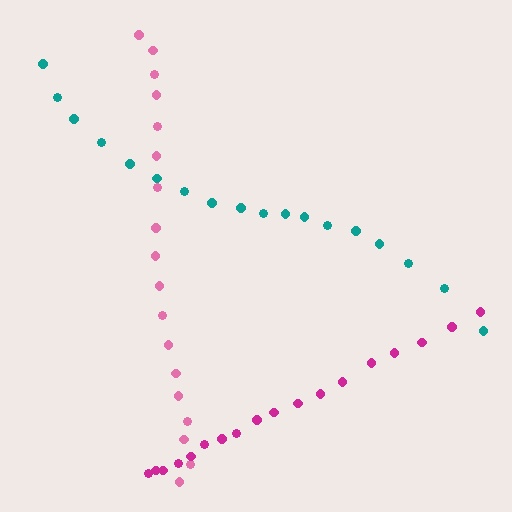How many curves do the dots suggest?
There are 3 distinct paths.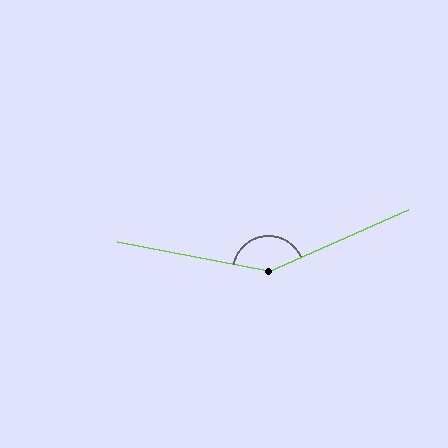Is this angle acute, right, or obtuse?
It is obtuse.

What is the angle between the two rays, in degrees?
Approximately 145 degrees.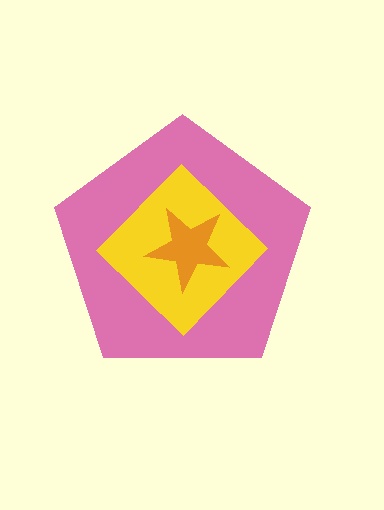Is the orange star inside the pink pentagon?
Yes.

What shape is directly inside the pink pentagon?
The yellow diamond.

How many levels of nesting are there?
3.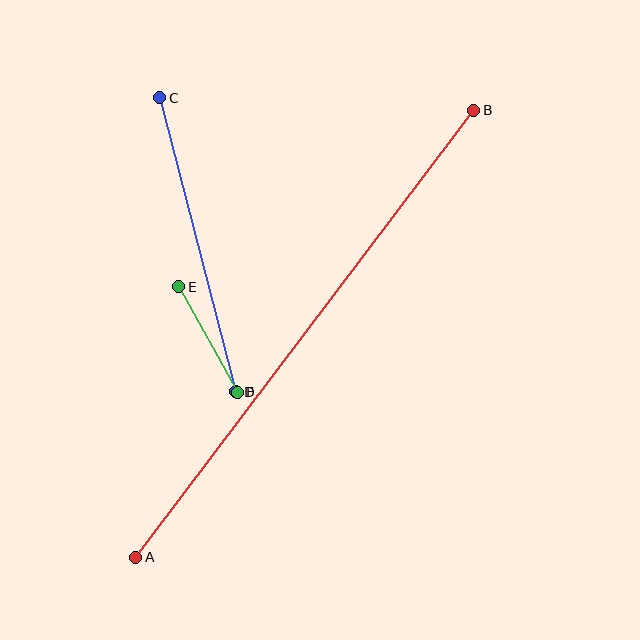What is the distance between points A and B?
The distance is approximately 560 pixels.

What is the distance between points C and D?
The distance is approximately 303 pixels.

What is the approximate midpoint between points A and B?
The midpoint is at approximately (305, 334) pixels.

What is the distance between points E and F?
The distance is approximately 121 pixels.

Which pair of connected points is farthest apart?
Points A and B are farthest apart.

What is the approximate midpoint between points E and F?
The midpoint is at approximately (208, 340) pixels.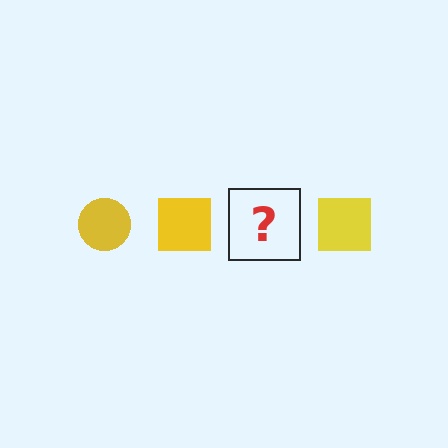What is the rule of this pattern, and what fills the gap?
The rule is that the pattern cycles through circle, square shapes in yellow. The gap should be filled with a yellow circle.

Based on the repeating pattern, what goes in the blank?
The blank should be a yellow circle.